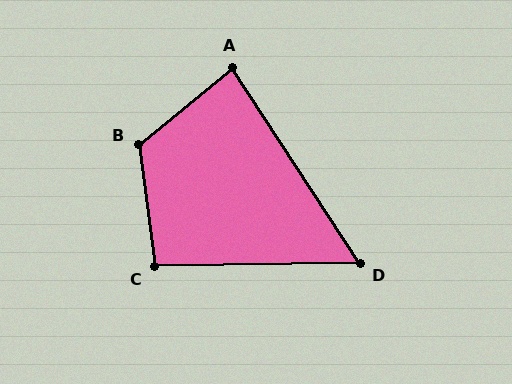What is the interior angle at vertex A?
Approximately 84 degrees (acute).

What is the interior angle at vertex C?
Approximately 96 degrees (obtuse).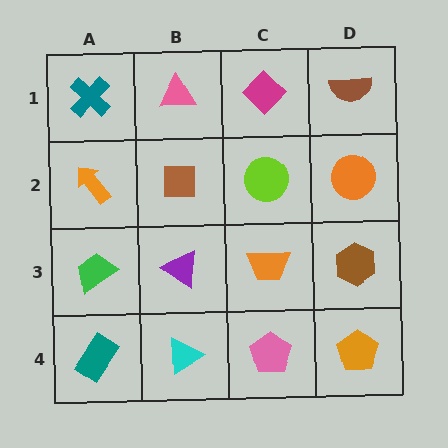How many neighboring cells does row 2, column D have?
3.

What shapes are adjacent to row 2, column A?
A teal cross (row 1, column A), a green trapezoid (row 3, column A), a brown square (row 2, column B).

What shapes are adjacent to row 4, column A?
A green trapezoid (row 3, column A), a cyan triangle (row 4, column B).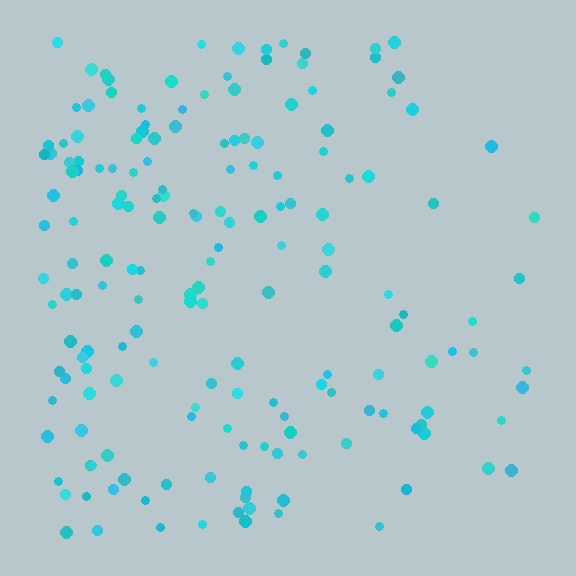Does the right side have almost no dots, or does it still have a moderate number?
Still a moderate number, just noticeably fewer than the left.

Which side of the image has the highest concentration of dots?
The left.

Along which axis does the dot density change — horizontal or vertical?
Horizontal.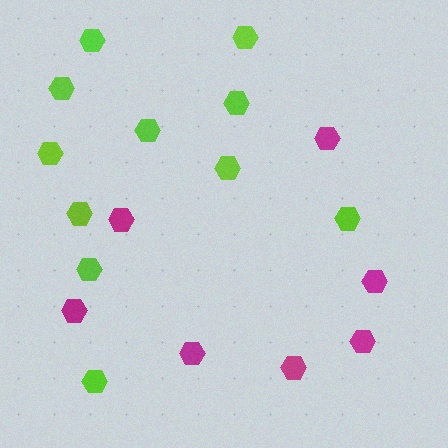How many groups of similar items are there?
There are 2 groups: one group of magenta hexagons (7) and one group of lime hexagons (11).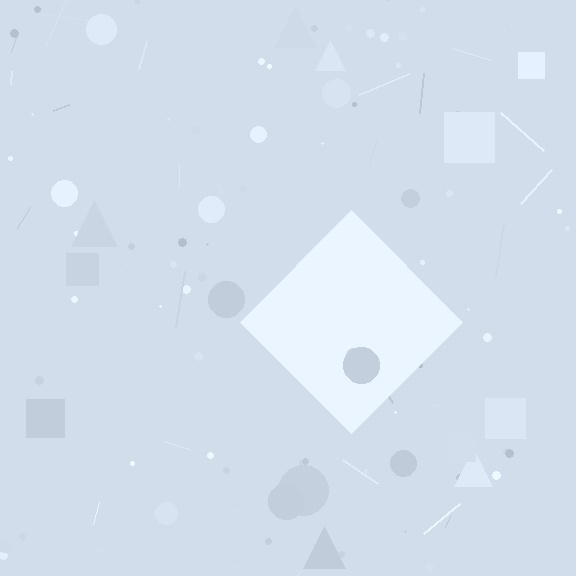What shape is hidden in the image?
A diamond is hidden in the image.